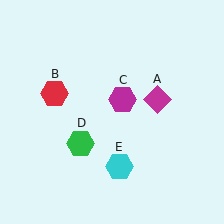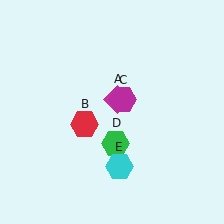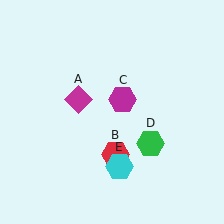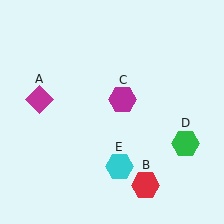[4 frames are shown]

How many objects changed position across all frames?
3 objects changed position: magenta diamond (object A), red hexagon (object B), green hexagon (object D).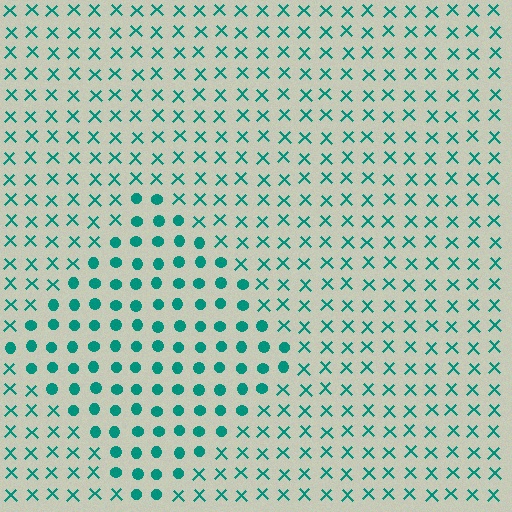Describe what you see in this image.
The image is filled with small teal elements arranged in a uniform grid. A diamond-shaped region contains circles, while the surrounding area contains X marks. The boundary is defined purely by the change in element shape.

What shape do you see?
I see a diamond.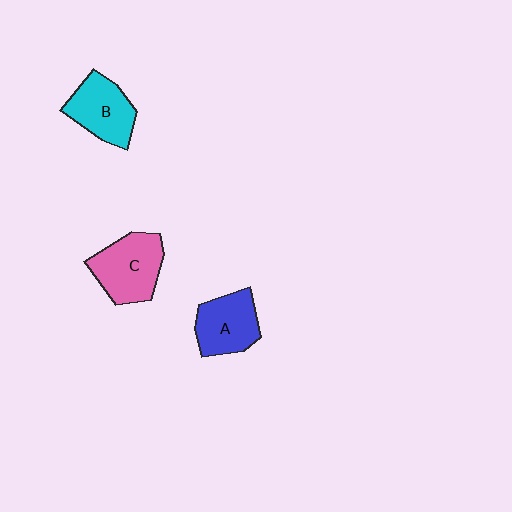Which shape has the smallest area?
Shape A (blue).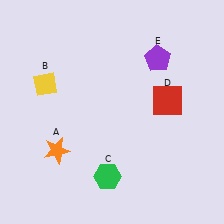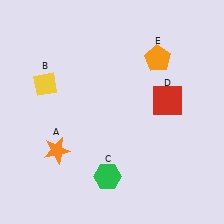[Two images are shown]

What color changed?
The pentagon (E) changed from purple in Image 1 to orange in Image 2.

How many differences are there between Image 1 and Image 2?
There is 1 difference between the two images.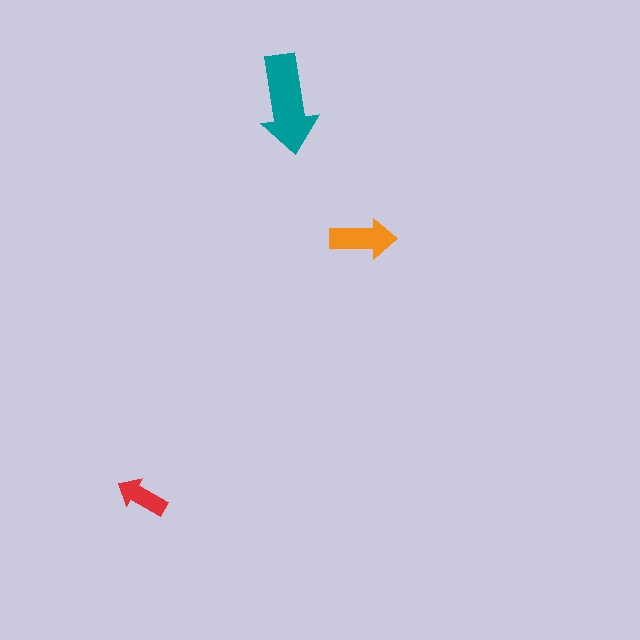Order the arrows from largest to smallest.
the teal one, the orange one, the red one.